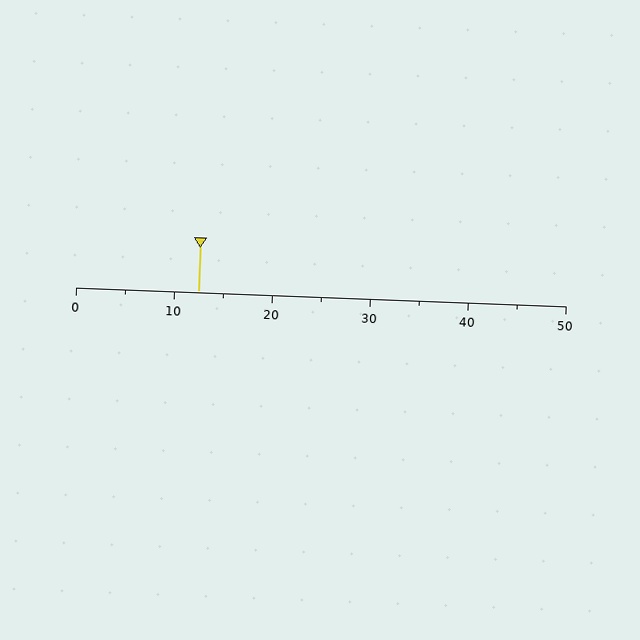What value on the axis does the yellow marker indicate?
The marker indicates approximately 12.5.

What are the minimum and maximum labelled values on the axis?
The axis runs from 0 to 50.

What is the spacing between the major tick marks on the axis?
The major ticks are spaced 10 apart.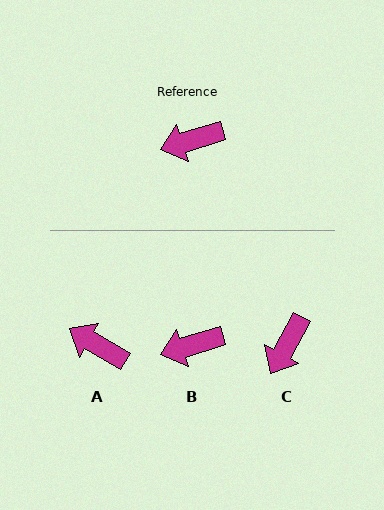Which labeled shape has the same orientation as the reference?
B.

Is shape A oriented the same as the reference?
No, it is off by about 47 degrees.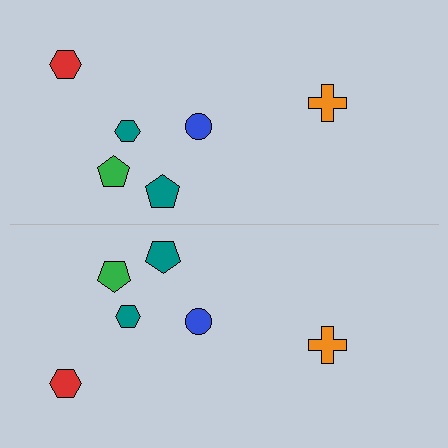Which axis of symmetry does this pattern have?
The pattern has a horizontal axis of symmetry running through the center of the image.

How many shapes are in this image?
There are 12 shapes in this image.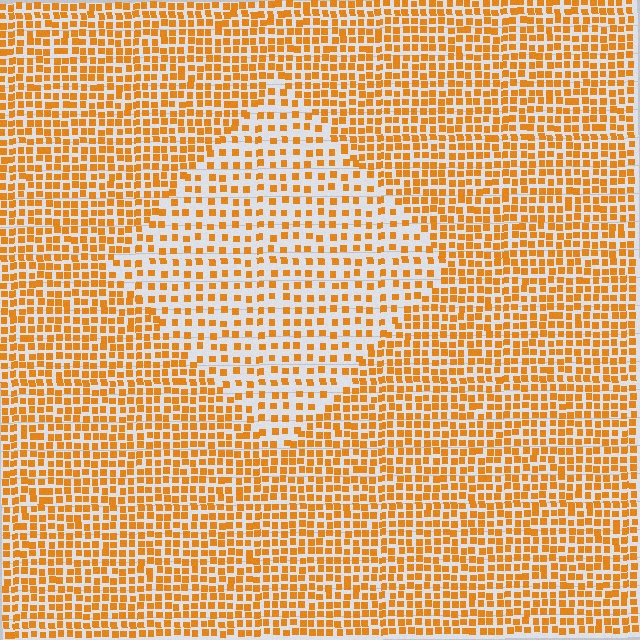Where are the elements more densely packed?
The elements are more densely packed outside the diamond boundary.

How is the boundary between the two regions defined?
The boundary is defined by a change in element density (approximately 1.8x ratio). All elements are the same color, size, and shape.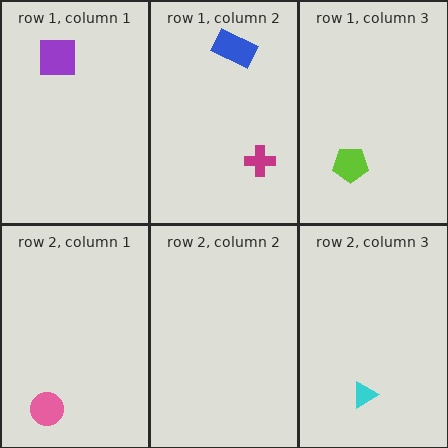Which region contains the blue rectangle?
The row 1, column 2 region.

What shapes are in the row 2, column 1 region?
The pink circle.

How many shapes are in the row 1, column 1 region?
1.